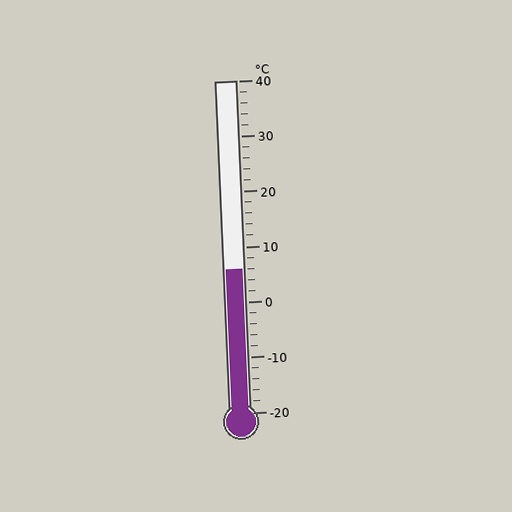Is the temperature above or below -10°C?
The temperature is above -10°C.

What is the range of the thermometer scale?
The thermometer scale ranges from -20°C to 40°C.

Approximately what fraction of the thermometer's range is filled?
The thermometer is filled to approximately 45% of its range.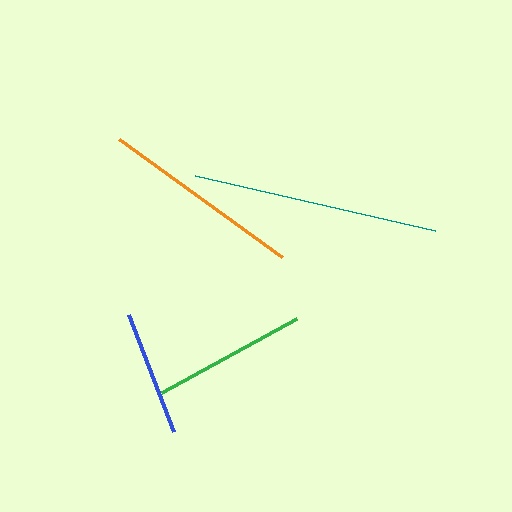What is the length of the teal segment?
The teal segment is approximately 247 pixels long.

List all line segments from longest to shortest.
From longest to shortest: teal, orange, green, blue.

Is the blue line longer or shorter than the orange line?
The orange line is longer than the blue line.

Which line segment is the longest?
The teal line is the longest at approximately 247 pixels.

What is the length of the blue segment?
The blue segment is approximately 126 pixels long.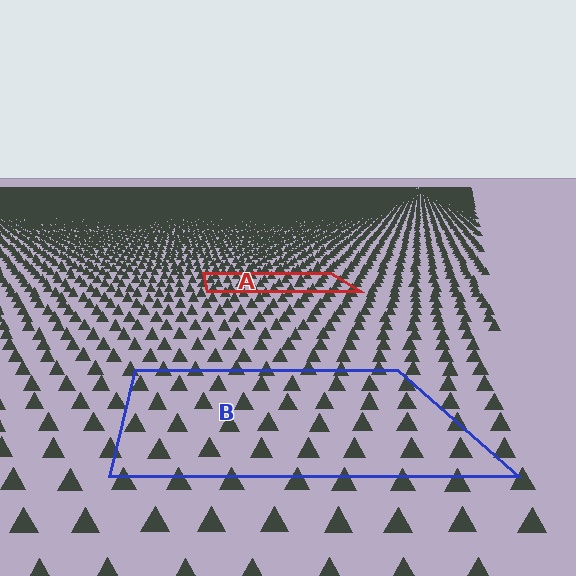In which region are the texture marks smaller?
The texture marks are smaller in region A, because it is farther away.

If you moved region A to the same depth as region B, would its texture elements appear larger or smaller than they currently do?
They would appear larger. At a closer depth, the same texture elements are projected at a bigger on-screen size.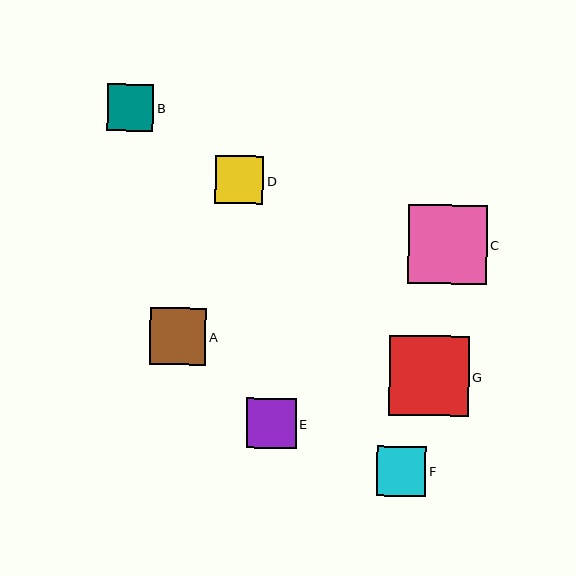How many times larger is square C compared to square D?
Square C is approximately 1.6 times the size of square D.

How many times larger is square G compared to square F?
Square G is approximately 1.6 times the size of square F.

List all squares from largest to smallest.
From largest to smallest: G, C, A, E, F, D, B.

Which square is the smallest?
Square B is the smallest with a size of approximately 46 pixels.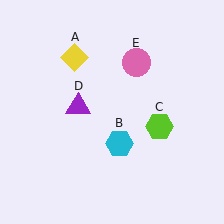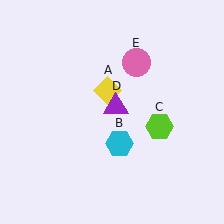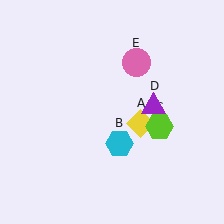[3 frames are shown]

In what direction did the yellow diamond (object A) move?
The yellow diamond (object A) moved down and to the right.